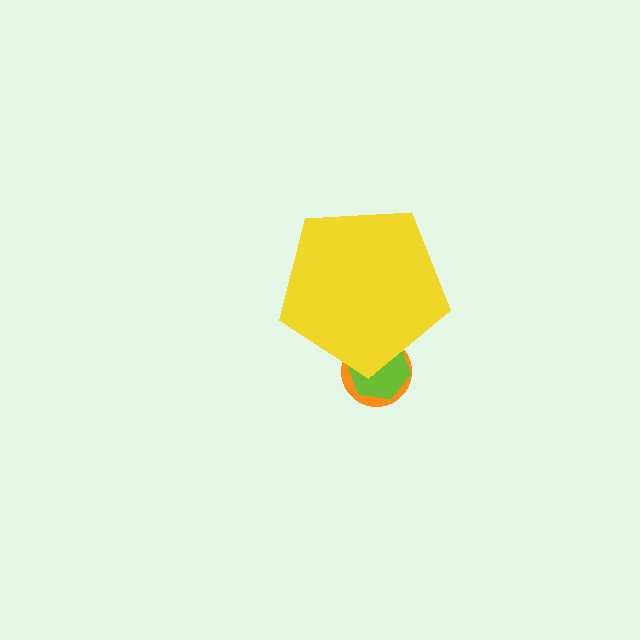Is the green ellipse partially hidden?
Yes, the green ellipse is partially hidden behind the yellow pentagon.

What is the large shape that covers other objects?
A yellow pentagon.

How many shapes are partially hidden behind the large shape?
3 shapes are partially hidden.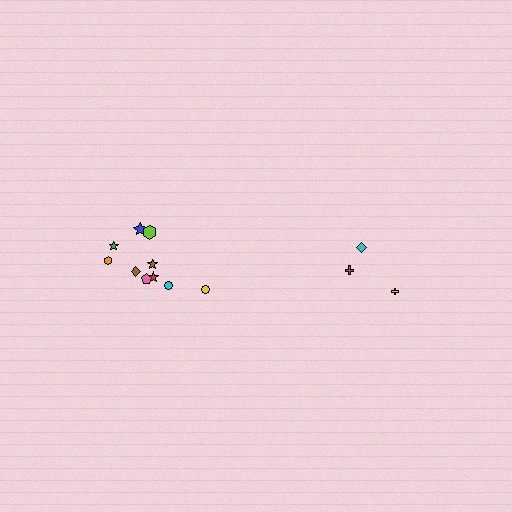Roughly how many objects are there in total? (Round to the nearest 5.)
Roughly 15 objects in total.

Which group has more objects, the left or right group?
The left group.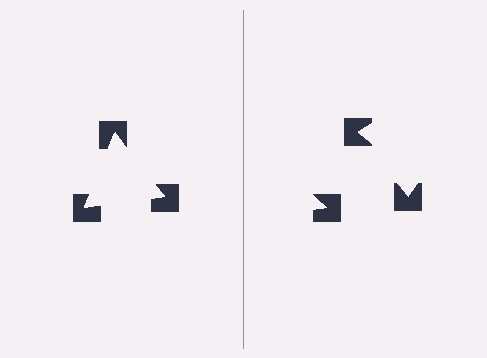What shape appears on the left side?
An illusory triangle.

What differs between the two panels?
The notched squares are positioned identically on both sides; only the wedge orientations differ. On the left they align to a triangle; on the right they are misaligned.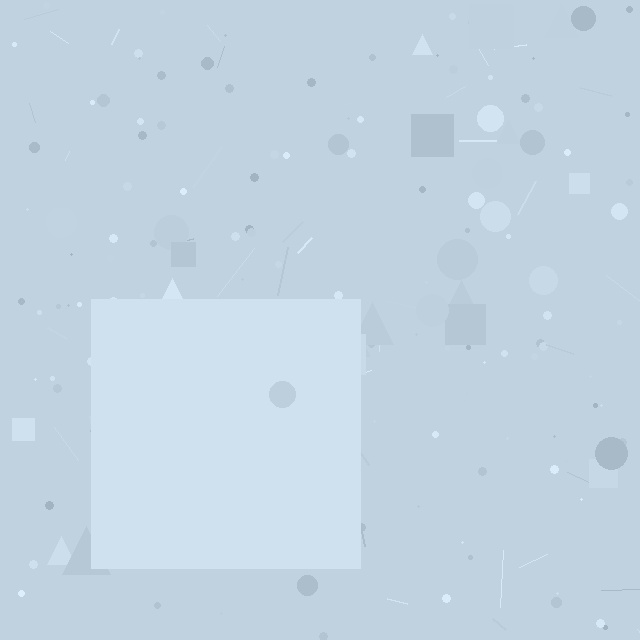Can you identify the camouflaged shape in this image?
The camouflaged shape is a square.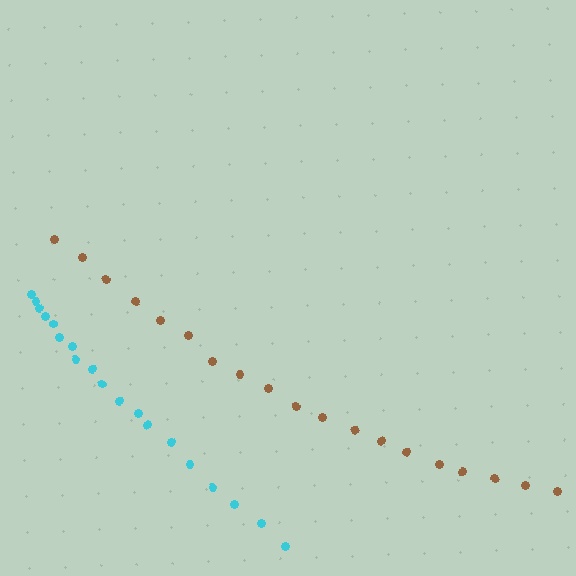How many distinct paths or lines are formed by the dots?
There are 2 distinct paths.